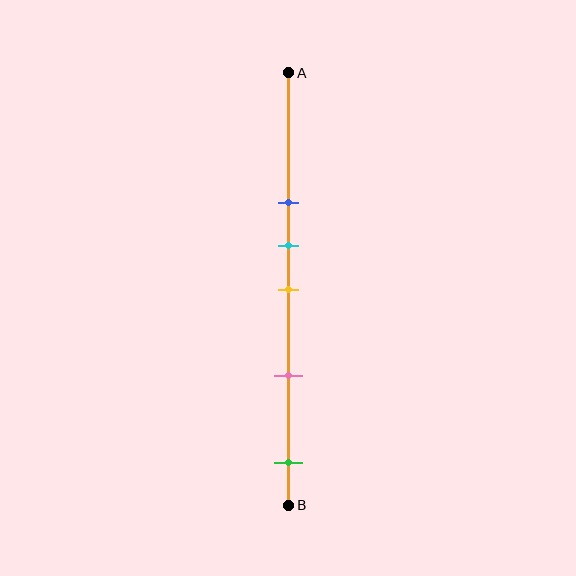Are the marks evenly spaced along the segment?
No, the marks are not evenly spaced.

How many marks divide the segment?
There are 5 marks dividing the segment.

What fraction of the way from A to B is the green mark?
The green mark is approximately 90% (0.9) of the way from A to B.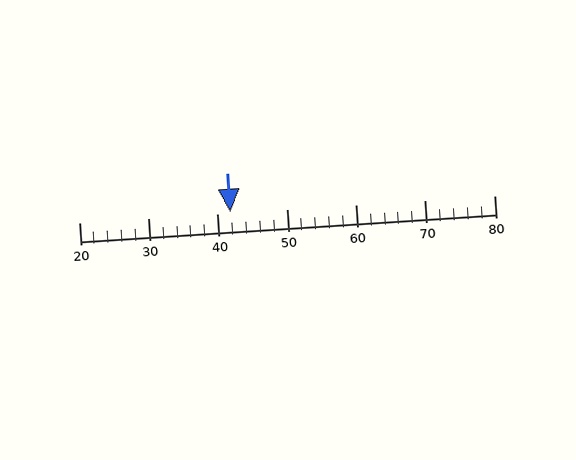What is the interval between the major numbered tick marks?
The major tick marks are spaced 10 units apart.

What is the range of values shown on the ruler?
The ruler shows values from 20 to 80.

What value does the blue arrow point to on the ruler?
The blue arrow points to approximately 42.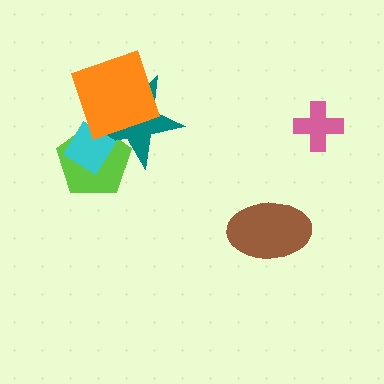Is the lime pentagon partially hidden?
Yes, it is partially covered by another shape.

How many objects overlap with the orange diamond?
3 objects overlap with the orange diamond.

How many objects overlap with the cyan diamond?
3 objects overlap with the cyan diamond.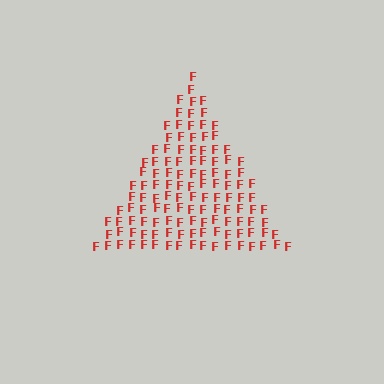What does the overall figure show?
The overall figure shows a triangle.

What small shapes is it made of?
It is made of small letter F's.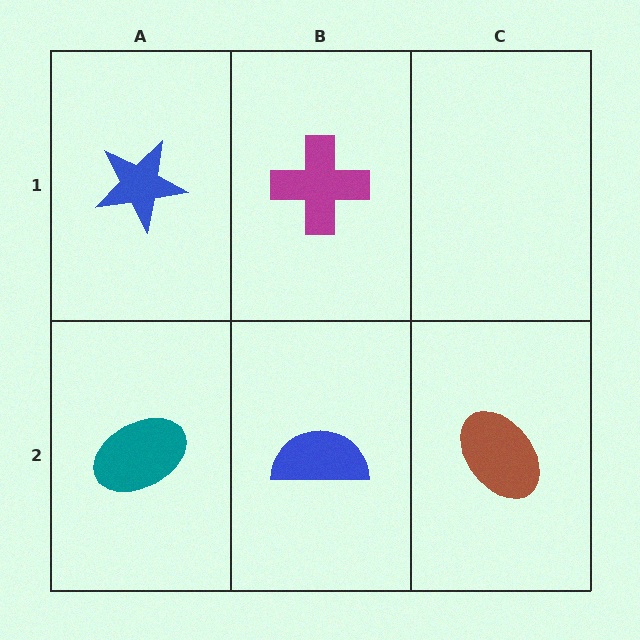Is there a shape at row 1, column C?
No, that cell is empty.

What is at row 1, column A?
A blue star.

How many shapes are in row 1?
2 shapes.